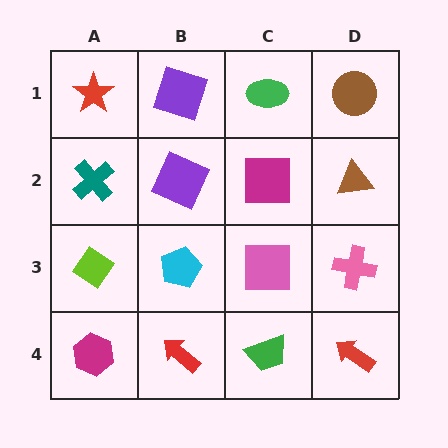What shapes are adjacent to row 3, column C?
A magenta square (row 2, column C), a green trapezoid (row 4, column C), a cyan pentagon (row 3, column B), a pink cross (row 3, column D).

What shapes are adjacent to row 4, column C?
A pink square (row 3, column C), a red arrow (row 4, column B), a red arrow (row 4, column D).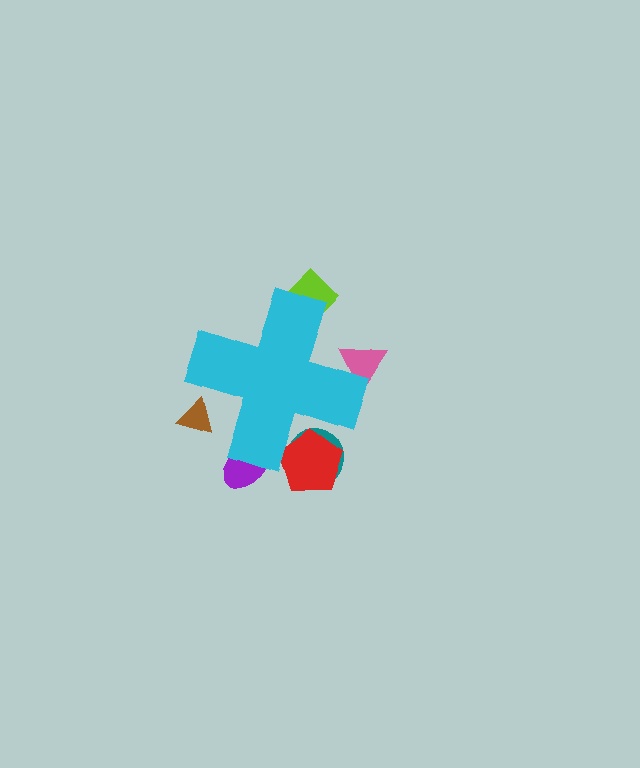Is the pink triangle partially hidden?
Yes, the pink triangle is partially hidden behind the cyan cross.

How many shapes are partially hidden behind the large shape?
6 shapes are partially hidden.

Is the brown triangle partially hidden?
Yes, the brown triangle is partially hidden behind the cyan cross.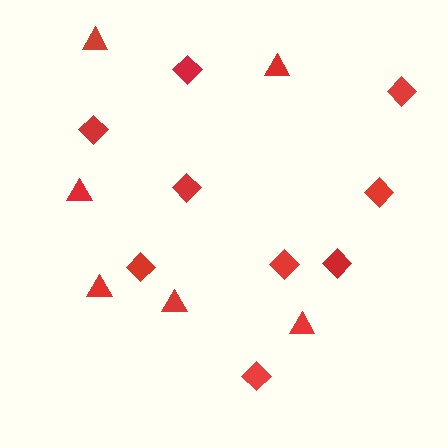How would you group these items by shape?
There are 2 groups: one group of triangles (6) and one group of diamonds (9).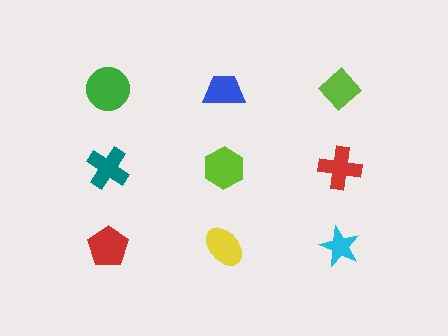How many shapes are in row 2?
3 shapes.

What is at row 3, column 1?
A red pentagon.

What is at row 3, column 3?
A cyan star.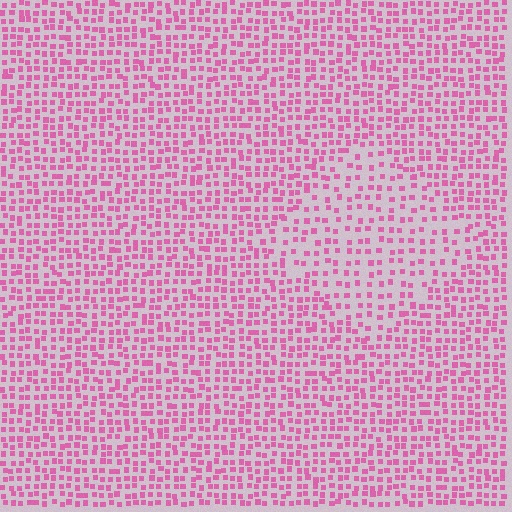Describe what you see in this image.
The image contains small pink elements arranged at two different densities. A diamond-shaped region is visible where the elements are less densely packed than the surrounding area.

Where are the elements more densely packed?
The elements are more densely packed outside the diamond boundary.